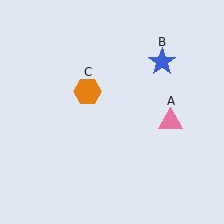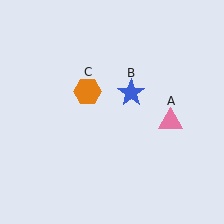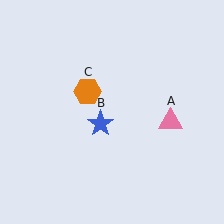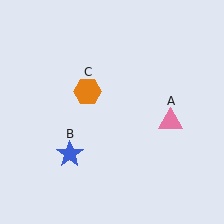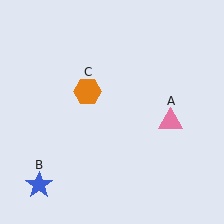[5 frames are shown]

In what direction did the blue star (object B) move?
The blue star (object B) moved down and to the left.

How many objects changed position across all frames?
1 object changed position: blue star (object B).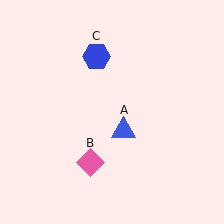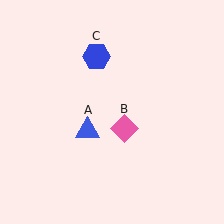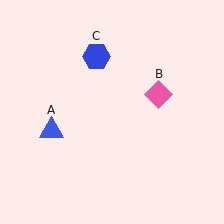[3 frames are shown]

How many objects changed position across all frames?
2 objects changed position: blue triangle (object A), pink diamond (object B).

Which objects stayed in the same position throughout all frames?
Blue hexagon (object C) remained stationary.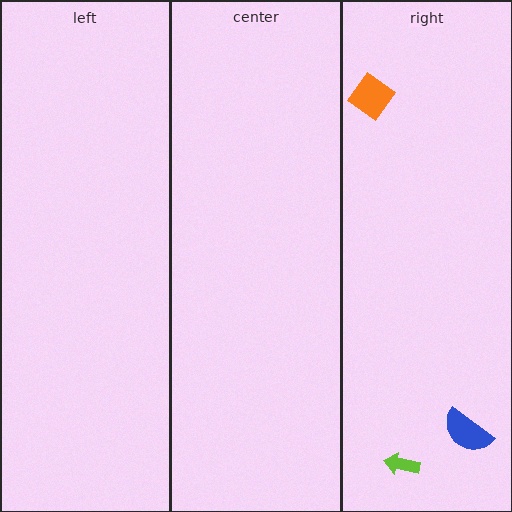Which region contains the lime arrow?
The right region.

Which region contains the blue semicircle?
The right region.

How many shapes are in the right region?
3.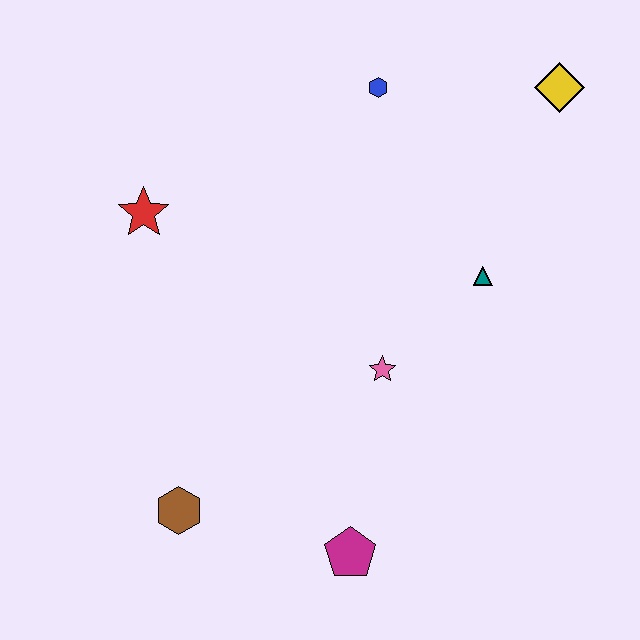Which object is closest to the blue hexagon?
The yellow diamond is closest to the blue hexagon.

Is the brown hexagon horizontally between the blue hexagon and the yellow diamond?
No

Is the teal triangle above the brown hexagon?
Yes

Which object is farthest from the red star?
The yellow diamond is farthest from the red star.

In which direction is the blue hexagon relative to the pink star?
The blue hexagon is above the pink star.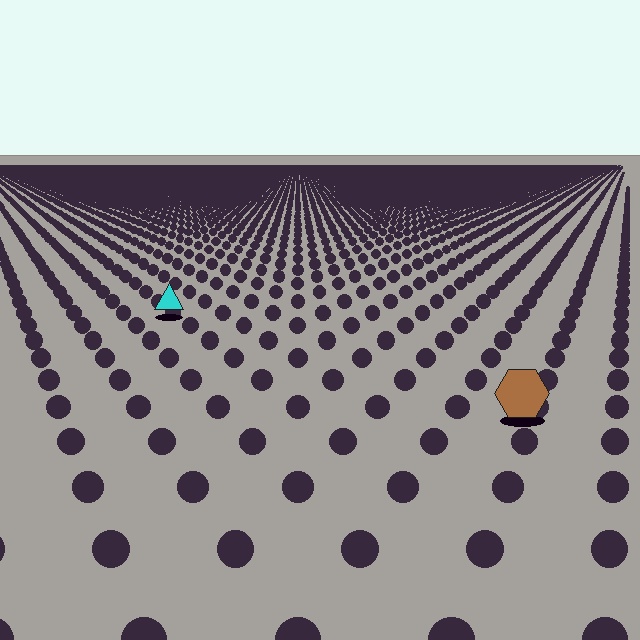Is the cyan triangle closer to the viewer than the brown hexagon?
No. The brown hexagon is closer — you can tell from the texture gradient: the ground texture is coarser near it.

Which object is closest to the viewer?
The brown hexagon is closest. The texture marks near it are larger and more spread out.